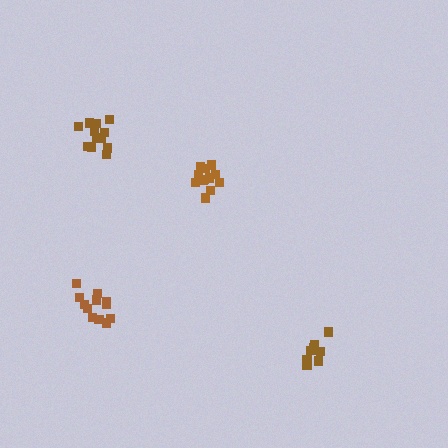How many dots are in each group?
Group 1: 9 dots, Group 2: 13 dots, Group 3: 12 dots, Group 4: 12 dots (46 total).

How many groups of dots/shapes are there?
There are 4 groups.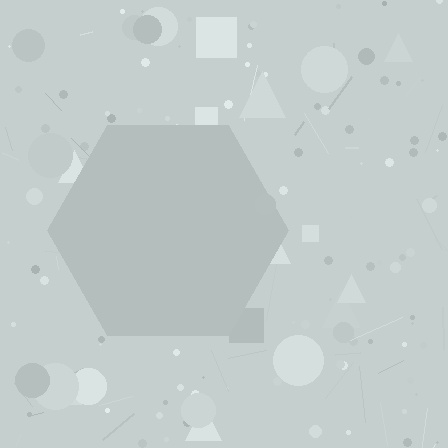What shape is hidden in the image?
A hexagon is hidden in the image.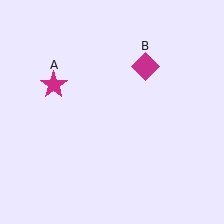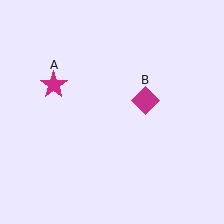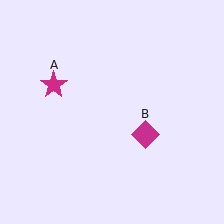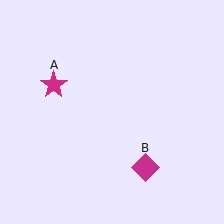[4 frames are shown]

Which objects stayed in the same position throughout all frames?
Magenta star (object A) remained stationary.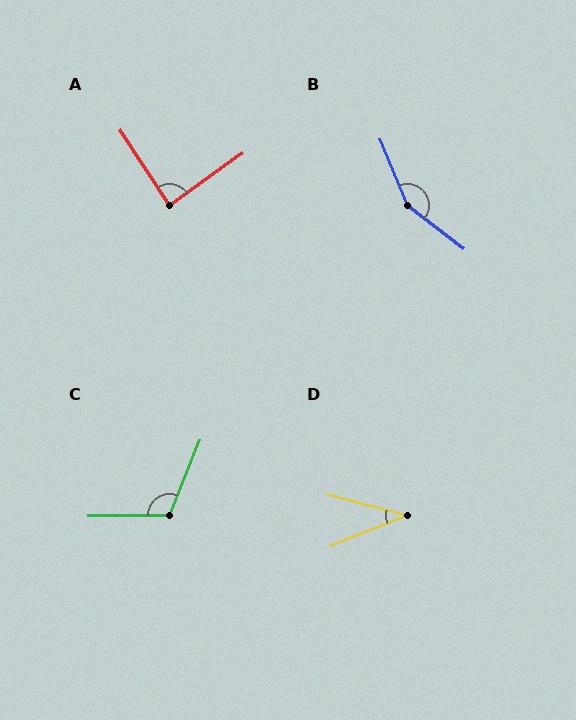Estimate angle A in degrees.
Approximately 88 degrees.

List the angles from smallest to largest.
D (37°), A (88°), C (112°), B (150°).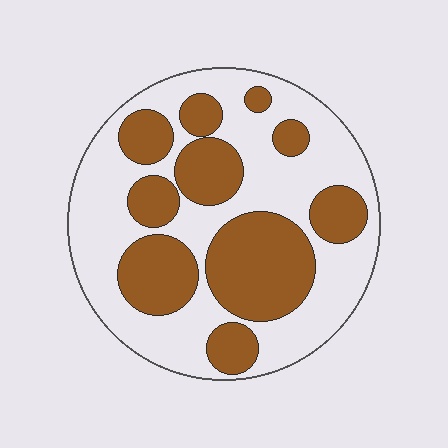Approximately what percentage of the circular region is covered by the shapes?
Approximately 40%.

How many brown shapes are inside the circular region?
10.